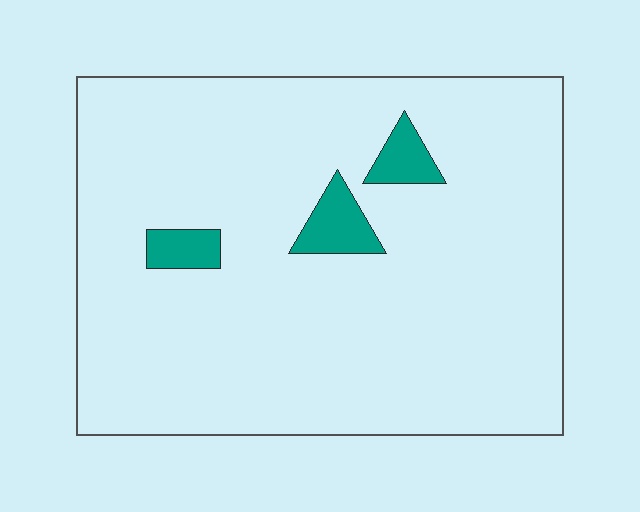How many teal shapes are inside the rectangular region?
3.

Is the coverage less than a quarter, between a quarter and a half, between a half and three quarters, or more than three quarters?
Less than a quarter.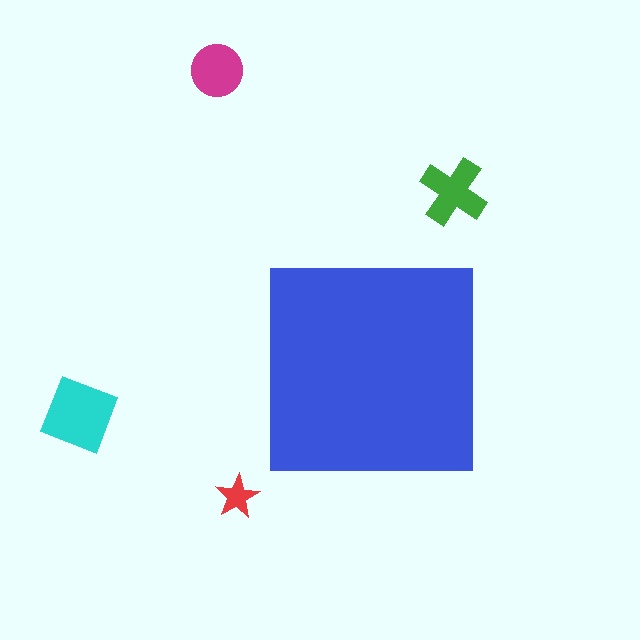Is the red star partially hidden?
No, the red star is fully visible.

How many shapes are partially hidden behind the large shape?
0 shapes are partially hidden.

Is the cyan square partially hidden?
No, the cyan square is fully visible.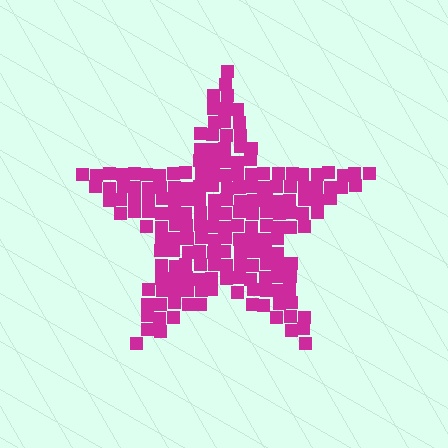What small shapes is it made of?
It is made of small squares.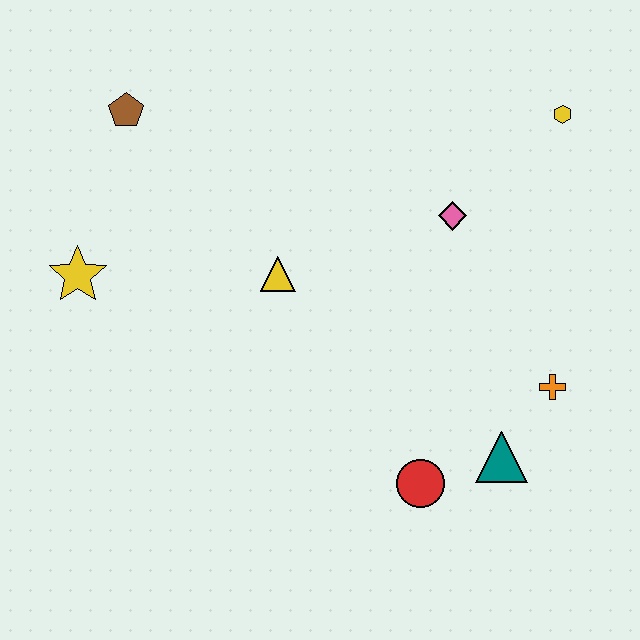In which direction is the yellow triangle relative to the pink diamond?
The yellow triangle is to the left of the pink diamond.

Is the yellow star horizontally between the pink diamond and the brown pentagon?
No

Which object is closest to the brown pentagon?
The yellow star is closest to the brown pentagon.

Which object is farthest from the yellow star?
The yellow hexagon is farthest from the yellow star.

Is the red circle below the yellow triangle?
Yes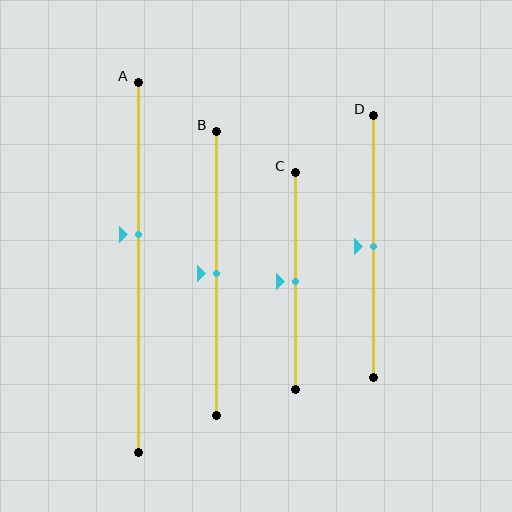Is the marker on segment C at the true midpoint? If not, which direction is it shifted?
Yes, the marker on segment C is at the true midpoint.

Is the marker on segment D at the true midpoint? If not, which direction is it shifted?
Yes, the marker on segment D is at the true midpoint.